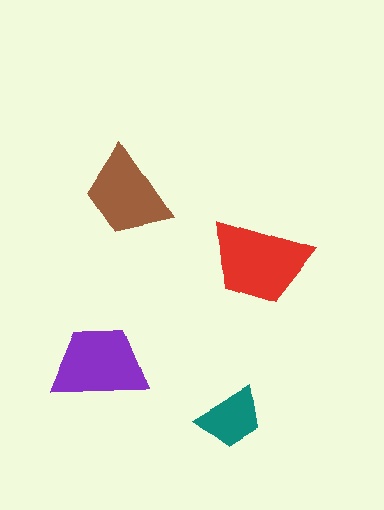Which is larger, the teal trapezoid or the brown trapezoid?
The brown one.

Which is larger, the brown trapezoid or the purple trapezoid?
The purple one.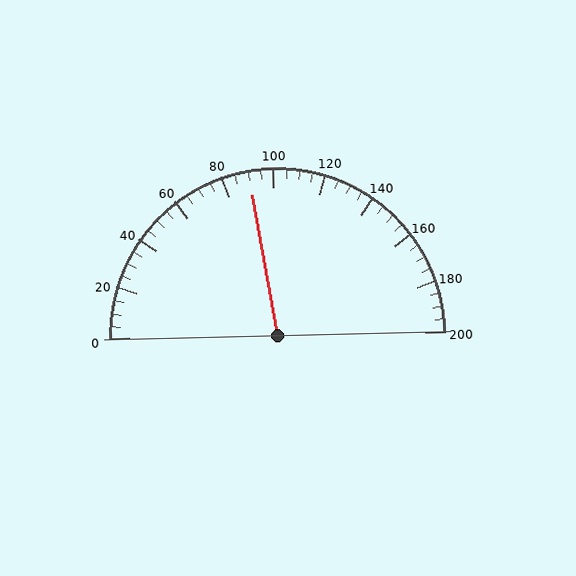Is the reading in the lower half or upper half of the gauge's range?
The reading is in the lower half of the range (0 to 200).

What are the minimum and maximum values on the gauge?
The gauge ranges from 0 to 200.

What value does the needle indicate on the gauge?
The needle indicates approximately 90.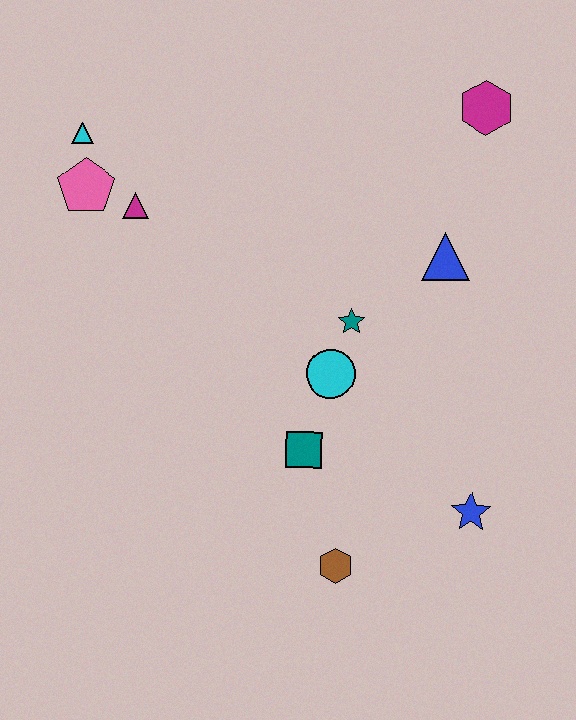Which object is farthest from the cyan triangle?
The blue star is farthest from the cyan triangle.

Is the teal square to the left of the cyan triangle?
No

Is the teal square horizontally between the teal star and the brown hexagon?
No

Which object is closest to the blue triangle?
The teal star is closest to the blue triangle.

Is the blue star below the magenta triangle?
Yes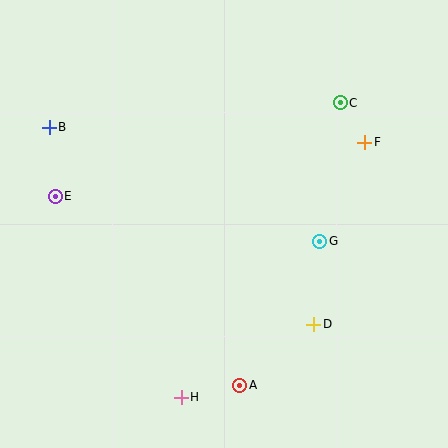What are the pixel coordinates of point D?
Point D is at (314, 324).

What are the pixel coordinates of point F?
Point F is at (365, 142).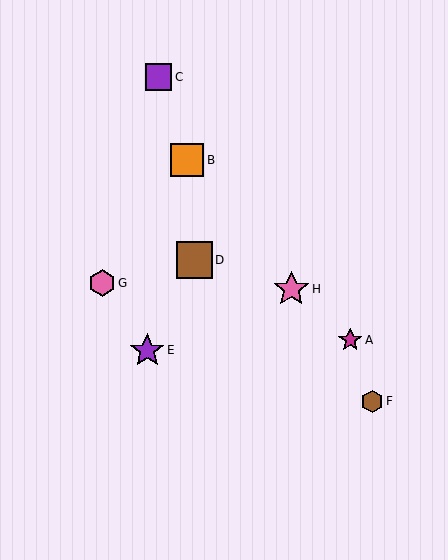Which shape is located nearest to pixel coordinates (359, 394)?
The brown hexagon (labeled F) at (372, 401) is nearest to that location.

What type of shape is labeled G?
Shape G is a pink hexagon.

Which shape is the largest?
The brown square (labeled D) is the largest.